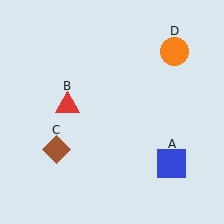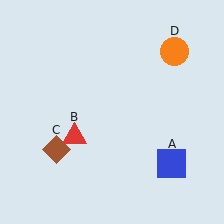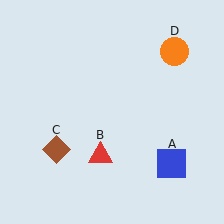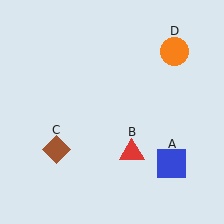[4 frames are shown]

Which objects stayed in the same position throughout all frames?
Blue square (object A) and brown diamond (object C) and orange circle (object D) remained stationary.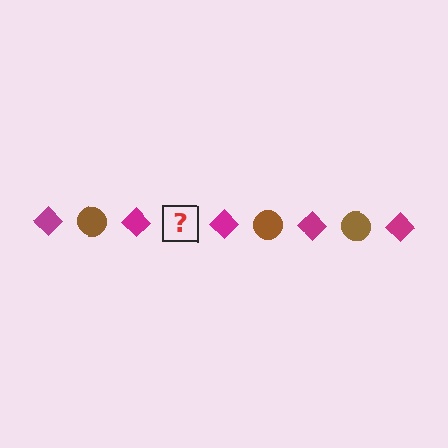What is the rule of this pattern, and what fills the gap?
The rule is that the pattern alternates between magenta diamond and brown circle. The gap should be filled with a brown circle.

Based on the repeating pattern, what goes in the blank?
The blank should be a brown circle.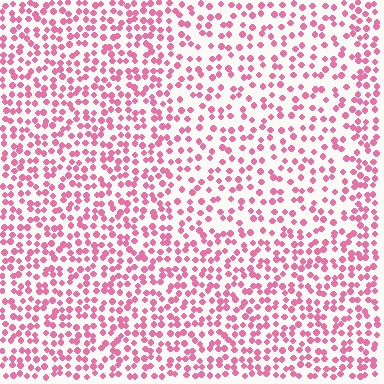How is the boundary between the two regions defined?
The boundary is defined by a change in element density (approximately 1.6x ratio). All elements are the same color, size, and shape.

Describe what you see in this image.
The image contains small pink elements arranged at two different densities. A rectangle-shaped region is visible where the elements are less densely packed than the surrounding area.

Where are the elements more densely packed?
The elements are more densely packed outside the rectangle boundary.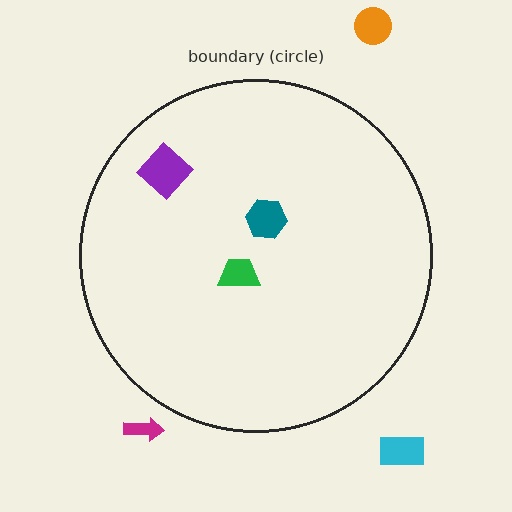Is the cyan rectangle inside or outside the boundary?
Outside.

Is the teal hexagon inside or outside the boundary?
Inside.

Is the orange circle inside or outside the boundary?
Outside.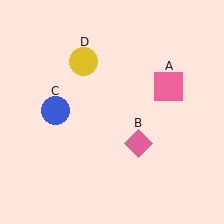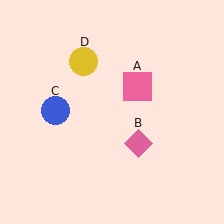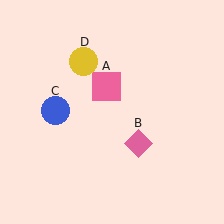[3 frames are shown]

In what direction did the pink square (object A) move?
The pink square (object A) moved left.